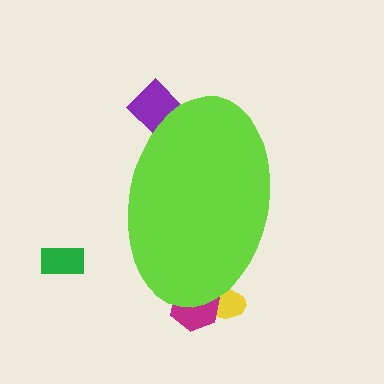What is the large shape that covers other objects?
A lime ellipse.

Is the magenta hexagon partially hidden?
Yes, the magenta hexagon is partially hidden behind the lime ellipse.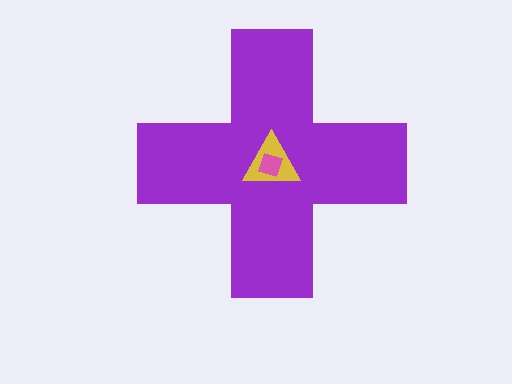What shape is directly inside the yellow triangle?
The pink diamond.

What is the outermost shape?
The purple cross.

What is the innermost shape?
The pink diamond.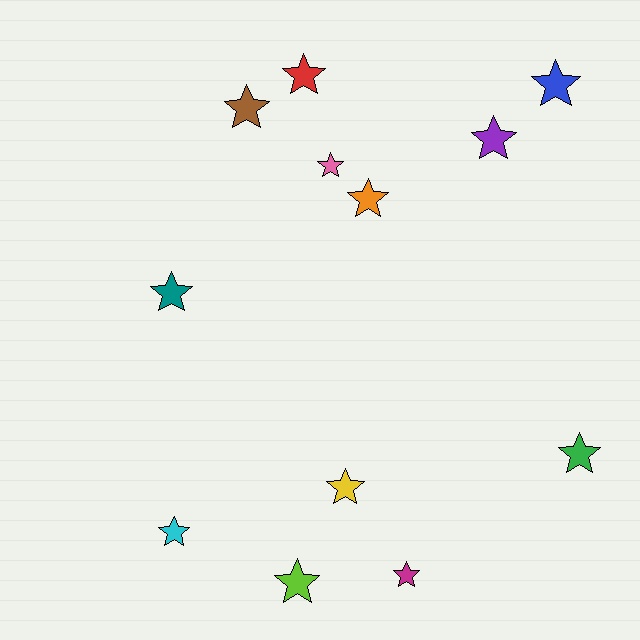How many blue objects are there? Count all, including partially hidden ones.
There is 1 blue object.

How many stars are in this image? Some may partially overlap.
There are 12 stars.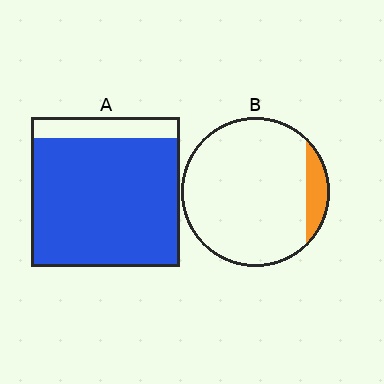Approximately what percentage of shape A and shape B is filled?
A is approximately 85% and B is approximately 10%.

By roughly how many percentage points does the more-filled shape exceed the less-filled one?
By roughly 75 percentage points (A over B).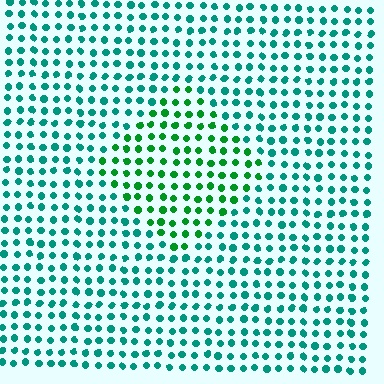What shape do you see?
I see a diamond.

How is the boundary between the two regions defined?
The boundary is defined purely by a slight shift in hue (about 37 degrees). Spacing, size, and orientation are identical on both sides.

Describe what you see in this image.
The image is filled with small teal elements in a uniform arrangement. A diamond-shaped region is visible where the elements are tinted to a slightly different hue, forming a subtle color boundary.